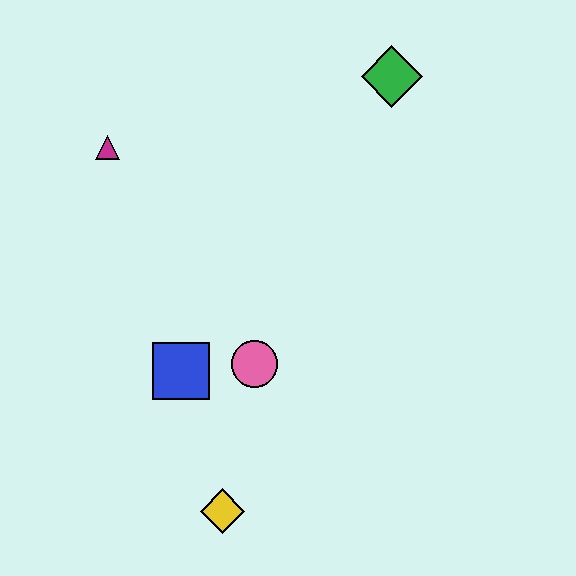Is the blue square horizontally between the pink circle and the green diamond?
No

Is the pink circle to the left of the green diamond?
Yes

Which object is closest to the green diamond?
The magenta triangle is closest to the green diamond.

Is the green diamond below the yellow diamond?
No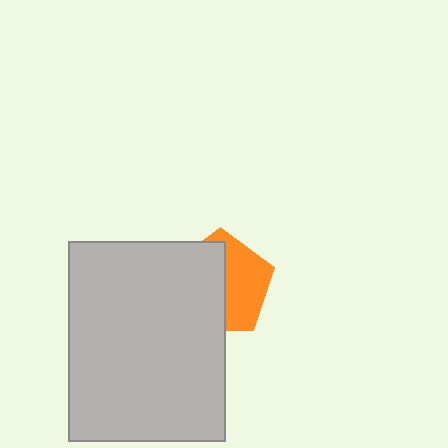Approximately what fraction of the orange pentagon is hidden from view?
Roughly 54% of the orange pentagon is hidden behind the light gray rectangle.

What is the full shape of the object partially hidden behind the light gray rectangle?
The partially hidden object is an orange pentagon.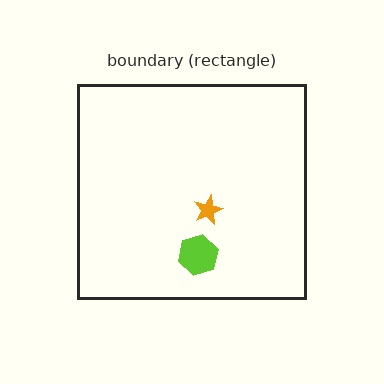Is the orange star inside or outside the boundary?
Inside.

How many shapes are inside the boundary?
2 inside, 0 outside.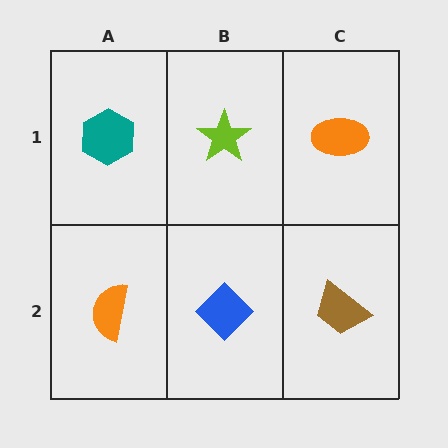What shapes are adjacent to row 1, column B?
A blue diamond (row 2, column B), a teal hexagon (row 1, column A), an orange ellipse (row 1, column C).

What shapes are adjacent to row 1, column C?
A brown trapezoid (row 2, column C), a lime star (row 1, column B).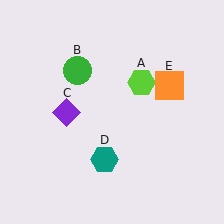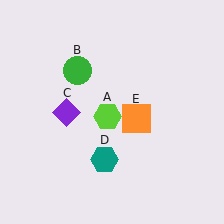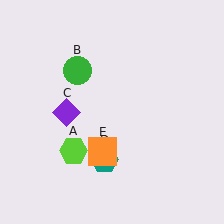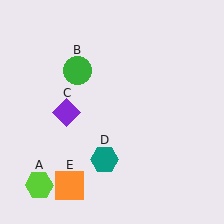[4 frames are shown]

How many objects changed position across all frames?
2 objects changed position: lime hexagon (object A), orange square (object E).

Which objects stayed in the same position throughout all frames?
Green circle (object B) and purple diamond (object C) and teal hexagon (object D) remained stationary.